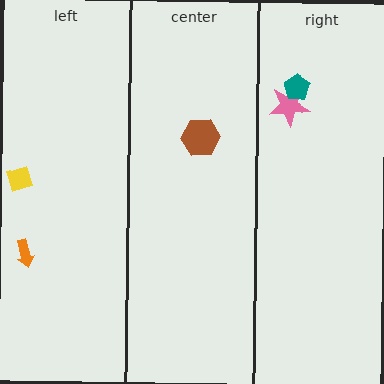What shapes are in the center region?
The brown hexagon.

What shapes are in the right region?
The pink star, the teal pentagon.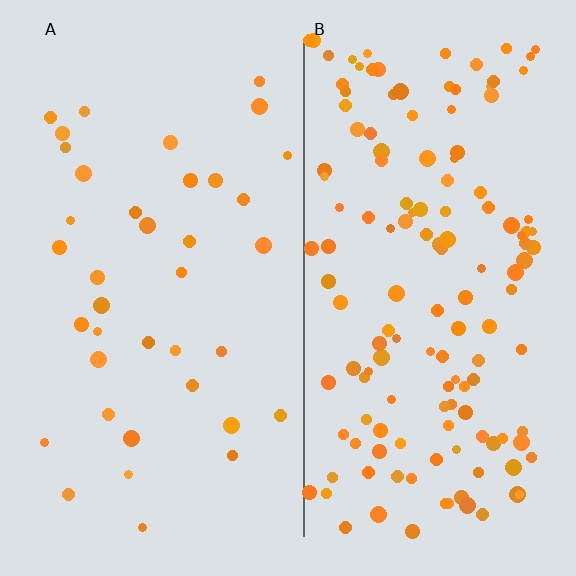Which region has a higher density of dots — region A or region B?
B (the right).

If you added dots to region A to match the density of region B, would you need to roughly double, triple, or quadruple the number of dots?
Approximately quadruple.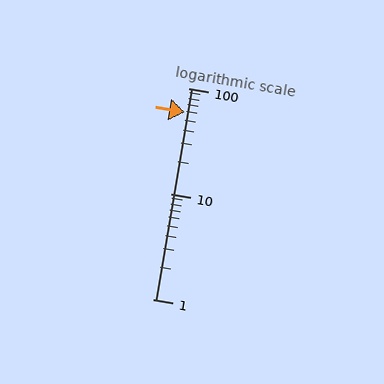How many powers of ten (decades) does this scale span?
The scale spans 2 decades, from 1 to 100.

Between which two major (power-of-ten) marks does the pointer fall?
The pointer is between 10 and 100.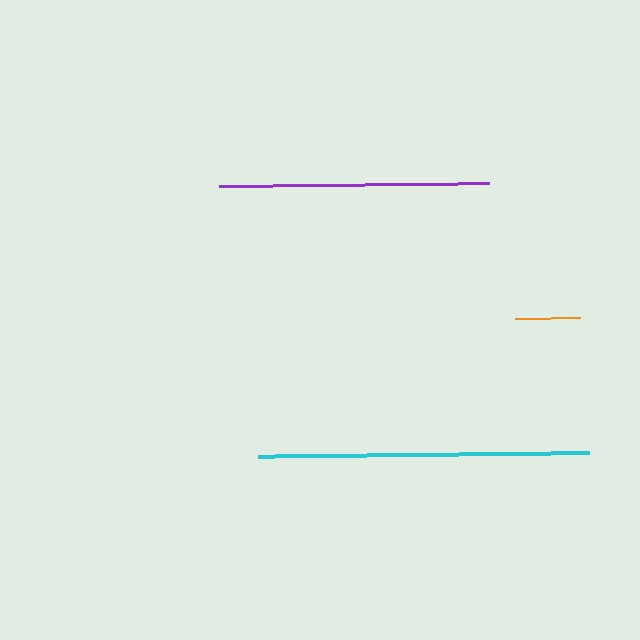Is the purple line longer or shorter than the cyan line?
The cyan line is longer than the purple line.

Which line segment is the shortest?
The orange line is the shortest at approximately 65 pixels.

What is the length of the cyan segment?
The cyan segment is approximately 331 pixels long.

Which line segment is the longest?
The cyan line is the longest at approximately 331 pixels.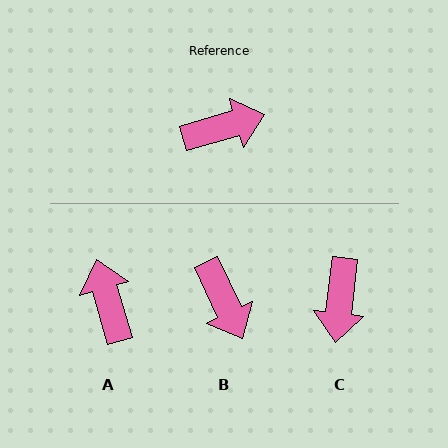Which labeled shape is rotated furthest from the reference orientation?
C, about 113 degrees away.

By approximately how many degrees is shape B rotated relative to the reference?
Approximately 81 degrees clockwise.